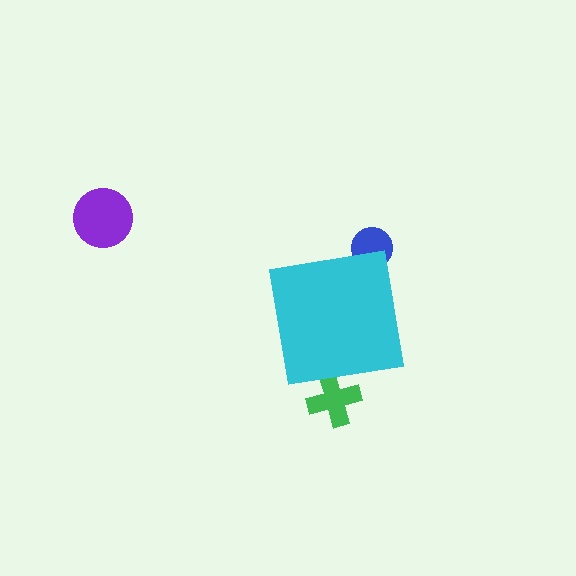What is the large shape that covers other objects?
A cyan square.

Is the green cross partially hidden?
Yes, the green cross is partially hidden behind the cyan square.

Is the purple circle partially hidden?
No, the purple circle is fully visible.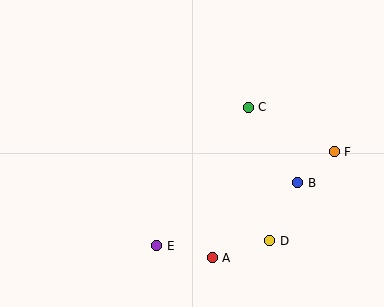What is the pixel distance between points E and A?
The distance between E and A is 57 pixels.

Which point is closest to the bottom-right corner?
Point D is closest to the bottom-right corner.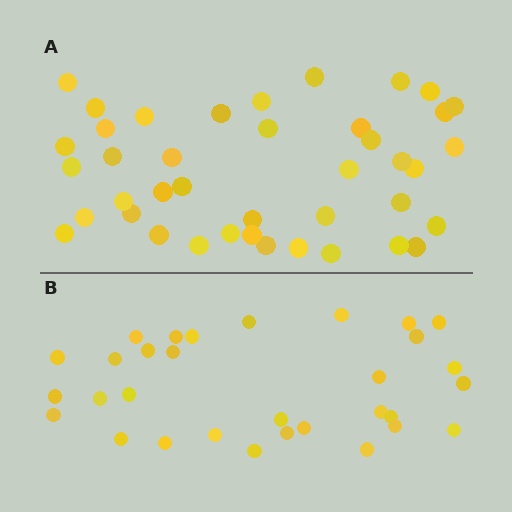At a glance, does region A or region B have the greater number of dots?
Region A (the top region) has more dots.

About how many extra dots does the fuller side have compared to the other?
Region A has roughly 10 or so more dots than region B.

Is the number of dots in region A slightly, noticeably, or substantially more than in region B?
Region A has noticeably more, but not dramatically so. The ratio is roughly 1.3 to 1.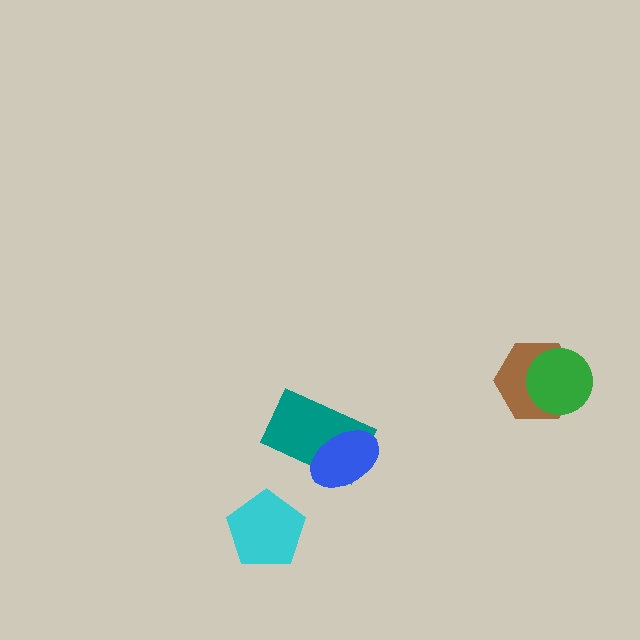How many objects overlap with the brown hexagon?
1 object overlaps with the brown hexagon.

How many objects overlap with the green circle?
1 object overlaps with the green circle.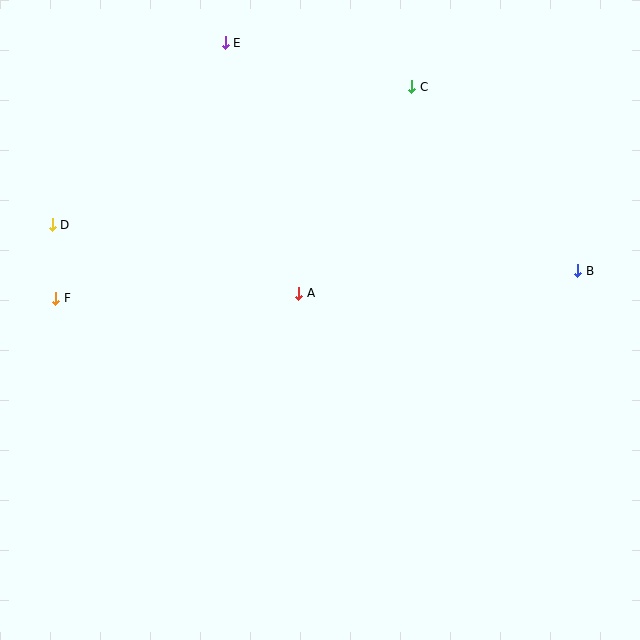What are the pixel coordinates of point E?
Point E is at (225, 43).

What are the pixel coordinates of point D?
Point D is at (52, 225).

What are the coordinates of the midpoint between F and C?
The midpoint between F and C is at (234, 192).